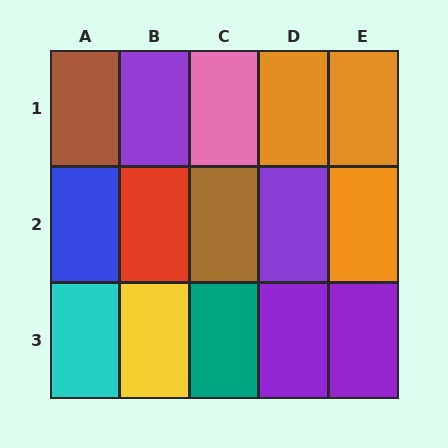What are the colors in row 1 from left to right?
Brown, purple, pink, orange, orange.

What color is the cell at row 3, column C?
Teal.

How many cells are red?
1 cell is red.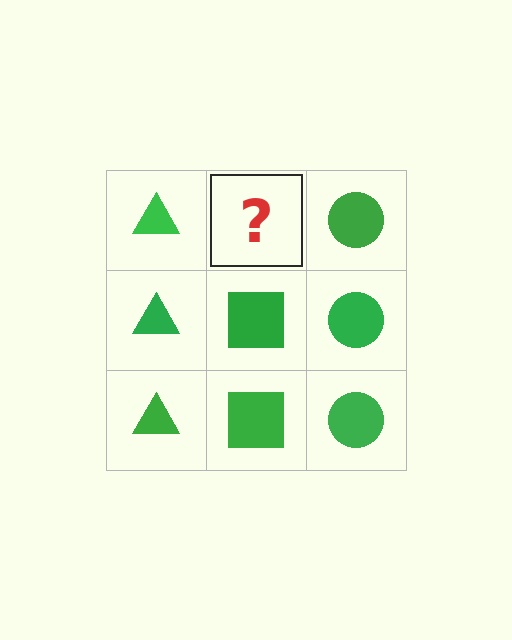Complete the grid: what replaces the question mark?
The question mark should be replaced with a green square.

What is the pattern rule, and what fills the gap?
The rule is that each column has a consistent shape. The gap should be filled with a green square.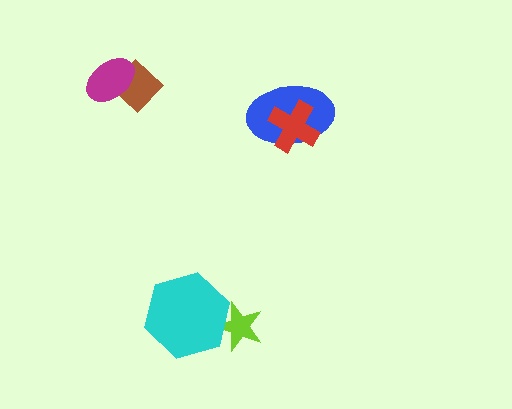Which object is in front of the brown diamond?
The magenta ellipse is in front of the brown diamond.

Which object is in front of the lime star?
The cyan hexagon is in front of the lime star.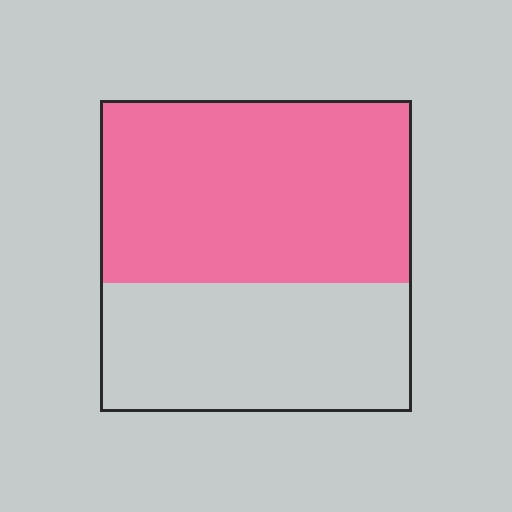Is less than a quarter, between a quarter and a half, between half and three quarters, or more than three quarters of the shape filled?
Between half and three quarters.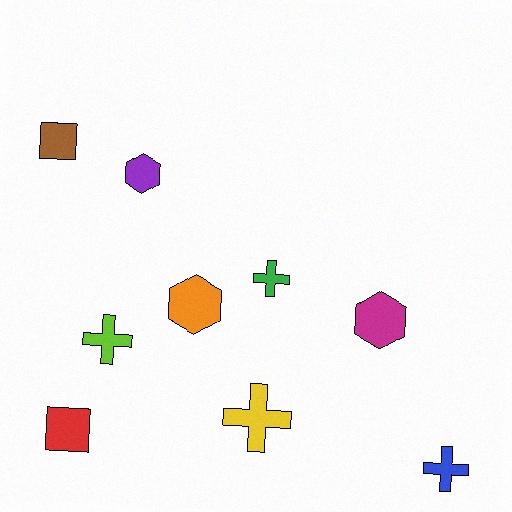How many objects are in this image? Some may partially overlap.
There are 9 objects.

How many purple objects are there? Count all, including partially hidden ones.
There is 1 purple object.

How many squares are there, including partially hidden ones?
There are 2 squares.